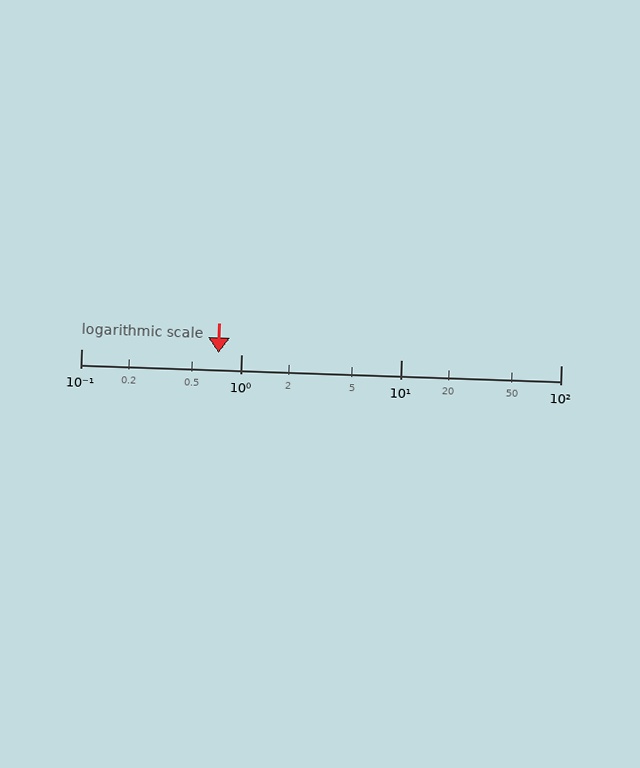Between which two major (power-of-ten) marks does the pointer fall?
The pointer is between 0.1 and 1.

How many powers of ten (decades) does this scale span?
The scale spans 3 decades, from 0.1 to 100.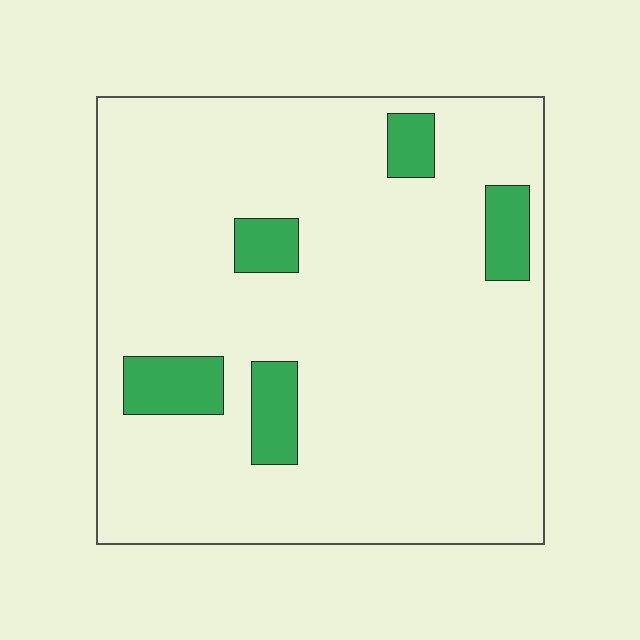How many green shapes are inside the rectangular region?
5.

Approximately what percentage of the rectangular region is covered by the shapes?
Approximately 10%.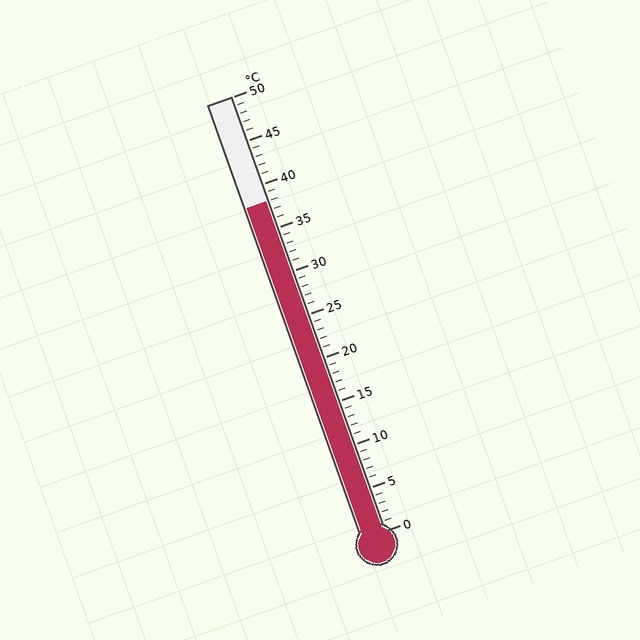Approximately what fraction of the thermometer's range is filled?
The thermometer is filled to approximately 75% of its range.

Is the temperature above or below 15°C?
The temperature is above 15°C.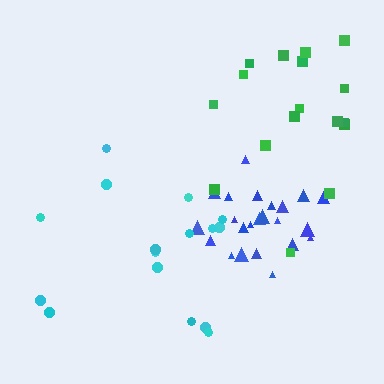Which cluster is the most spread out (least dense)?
Cyan.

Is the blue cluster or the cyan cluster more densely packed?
Blue.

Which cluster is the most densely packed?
Blue.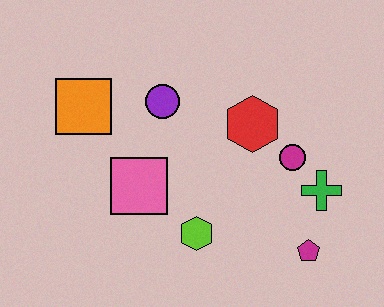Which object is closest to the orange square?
The purple circle is closest to the orange square.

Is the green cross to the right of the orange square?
Yes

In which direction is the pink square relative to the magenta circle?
The pink square is to the left of the magenta circle.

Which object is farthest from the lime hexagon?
The orange square is farthest from the lime hexagon.